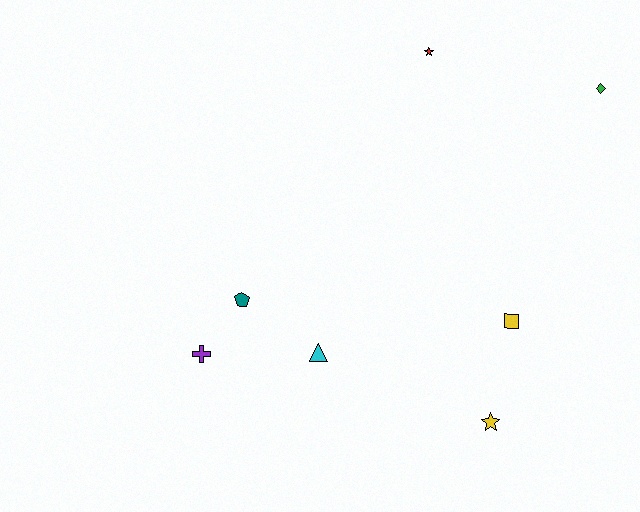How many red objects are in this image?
There is 1 red object.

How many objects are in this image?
There are 7 objects.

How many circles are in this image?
There are no circles.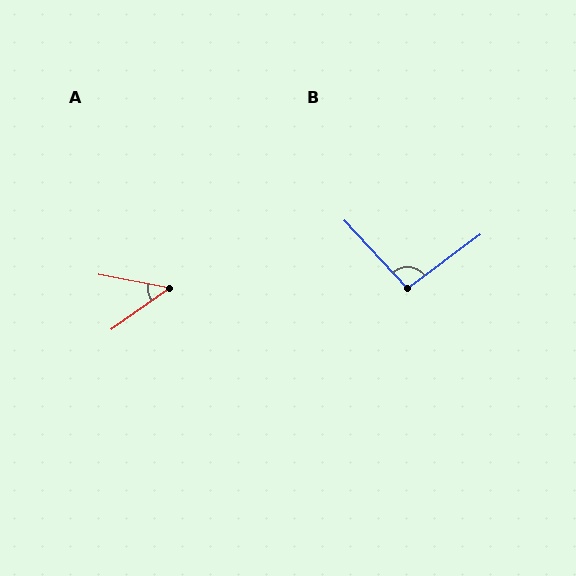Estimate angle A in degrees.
Approximately 46 degrees.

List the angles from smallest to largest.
A (46°), B (96°).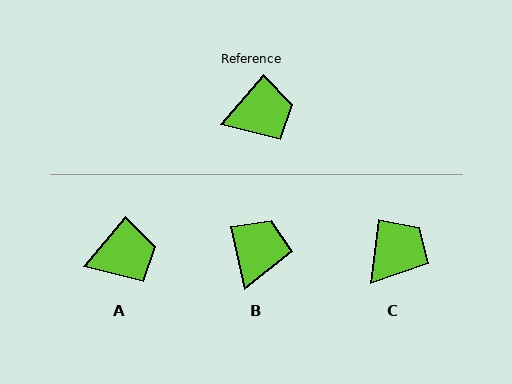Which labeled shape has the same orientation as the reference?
A.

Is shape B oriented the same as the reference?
No, it is off by about 53 degrees.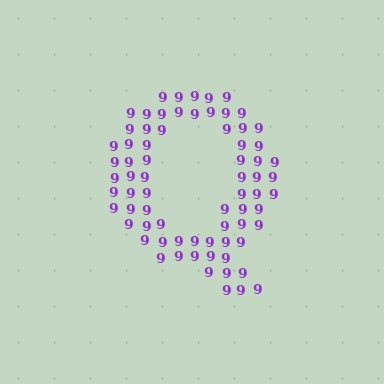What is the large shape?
The large shape is the letter Q.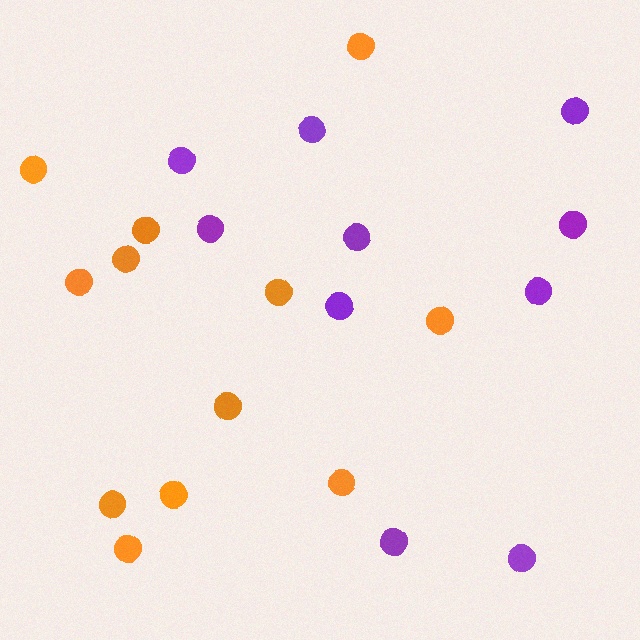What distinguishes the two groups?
There are 2 groups: one group of orange circles (12) and one group of purple circles (10).